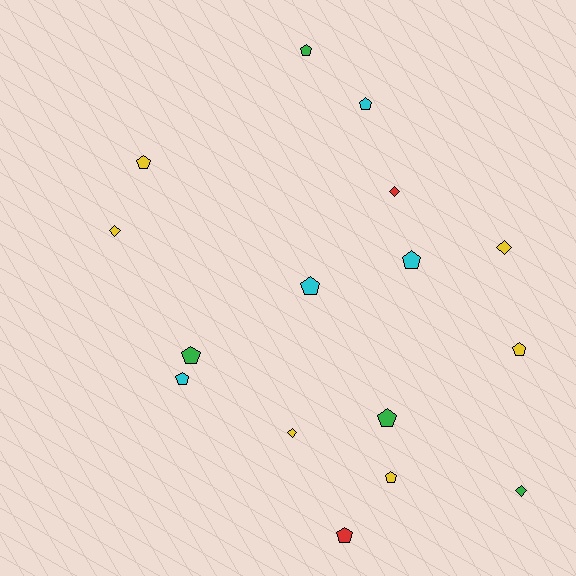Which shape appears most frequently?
Pentagon, with 11 objects.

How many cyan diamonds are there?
There are no cyan diamonds.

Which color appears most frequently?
Yellow, with 6 objects.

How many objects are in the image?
There are 16 objects.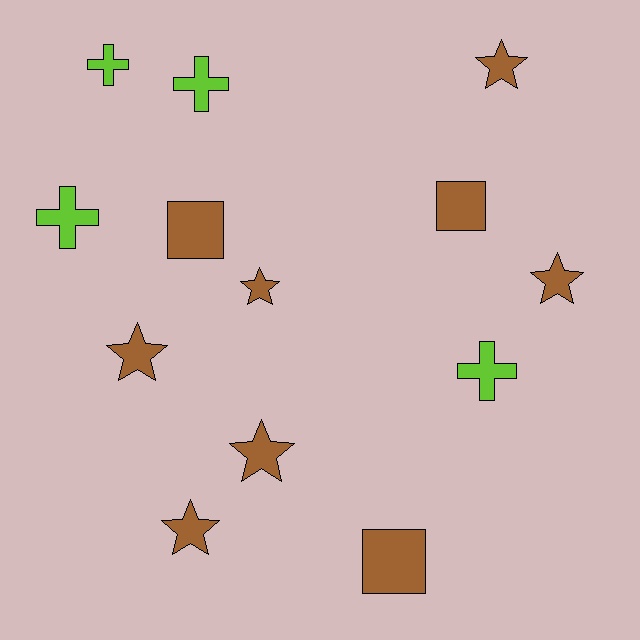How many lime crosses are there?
There are 4 lime crosses.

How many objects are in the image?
There are 13 objects.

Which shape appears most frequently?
Star, with 6 objects.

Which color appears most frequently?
Brown, with 9 objects.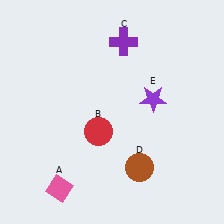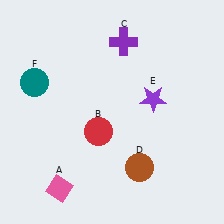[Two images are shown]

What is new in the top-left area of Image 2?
A teal circle (F) was added in the top-left area of Image 2.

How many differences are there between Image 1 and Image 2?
There is 1 difference between the two images.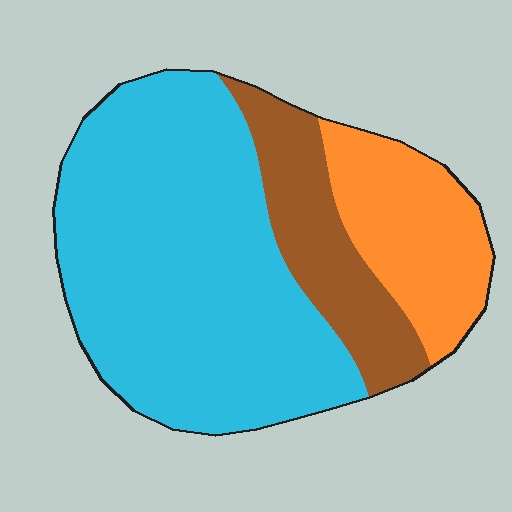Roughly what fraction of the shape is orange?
Orange takes up less than a quarter of the shape.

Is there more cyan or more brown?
Cyan.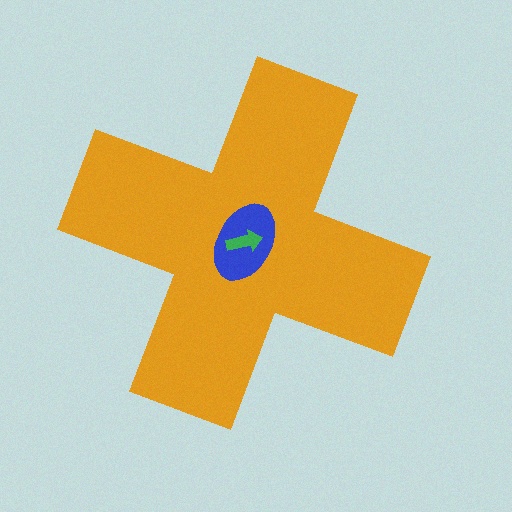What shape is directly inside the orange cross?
The blue ellipse.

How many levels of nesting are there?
3.